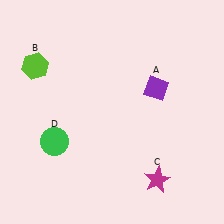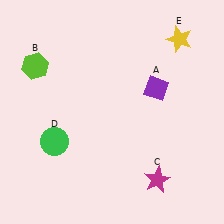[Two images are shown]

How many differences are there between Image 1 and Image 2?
There is 1 difference between the two images.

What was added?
A yellow star (E) was added in Image 2.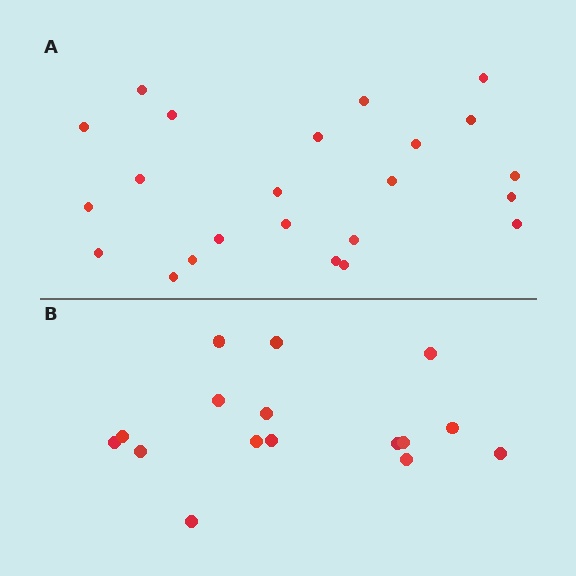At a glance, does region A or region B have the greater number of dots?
Region A (the top region) has more dots.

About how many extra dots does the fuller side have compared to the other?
Region A has roughly 8 or so more dots than region B.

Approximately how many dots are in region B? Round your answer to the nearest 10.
About 20 dots. (The exact count is 16, which rounds to 20.)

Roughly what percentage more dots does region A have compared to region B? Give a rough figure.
About 45% more.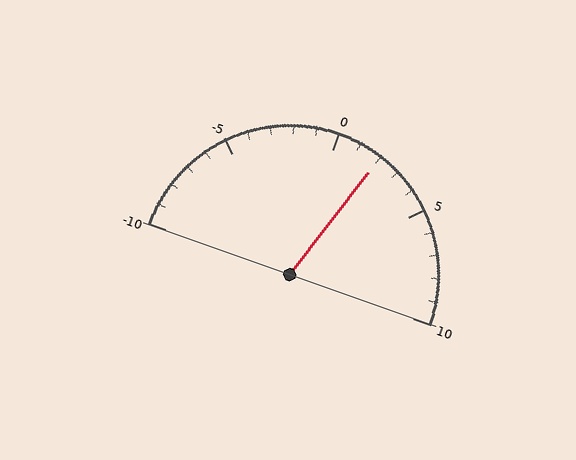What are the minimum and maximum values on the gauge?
The gauge ranges from -10 to 10.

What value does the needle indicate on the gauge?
The needle indicates approximately 2.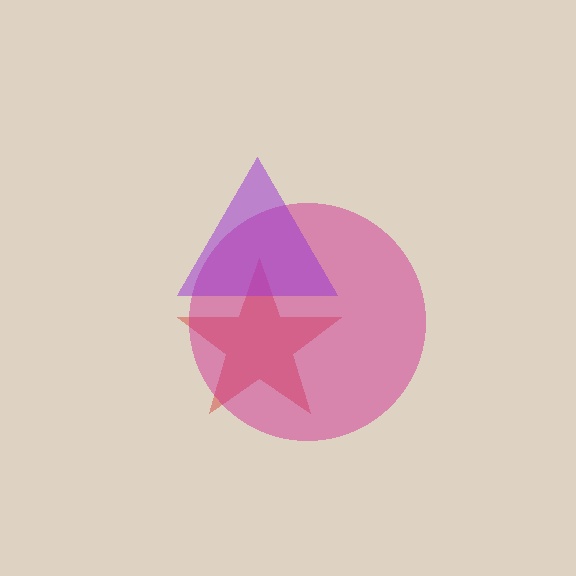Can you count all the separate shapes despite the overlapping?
Yes, there are 3 separate shapes.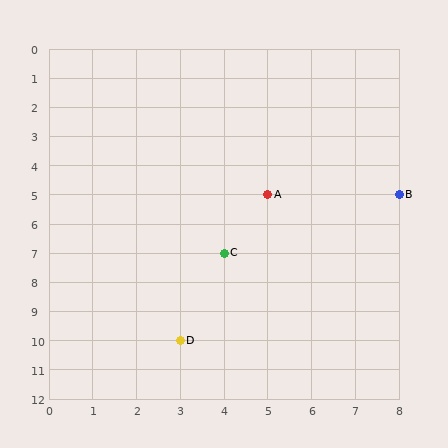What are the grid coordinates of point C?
Point C is at grid coordinates (4, 7).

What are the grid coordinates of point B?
Point B is at grid coordinates (8, 5).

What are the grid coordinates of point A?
Point A is at grid coordinates (5, 5).